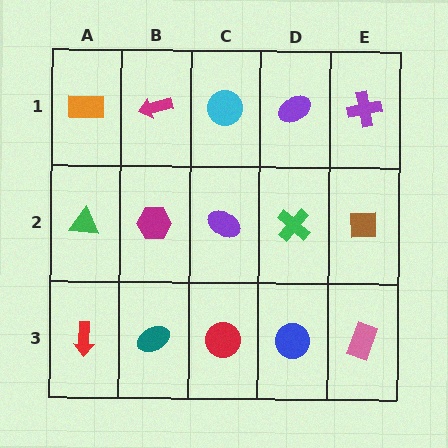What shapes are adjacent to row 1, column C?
A purple ellipse (row 2, column C), a magenta arrow (row 1, column B), a purple ellipse (row 1, column D).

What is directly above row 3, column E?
A brown square.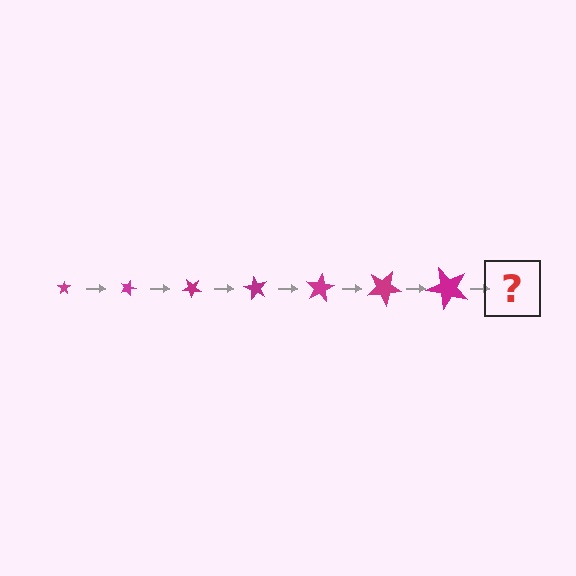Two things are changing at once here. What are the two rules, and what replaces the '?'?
The two rules are that the star grows larger each step and it rotates 20 degrees each step. The '?' should be a star, larger than the previous one and rotated 140 degrees from the start.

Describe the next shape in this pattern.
It should be a star, larger than the previous one and rotated 140 degrees from the start.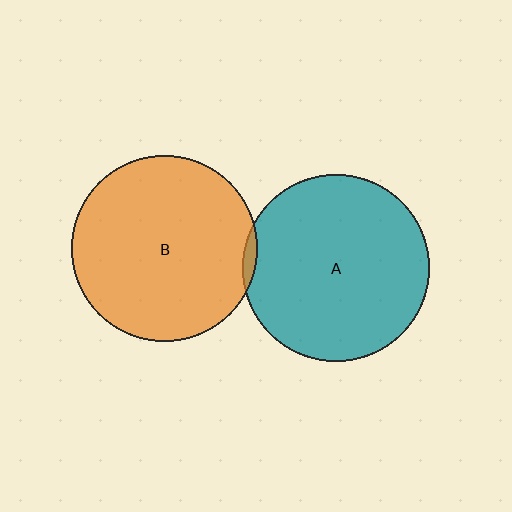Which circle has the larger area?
Circle A (teal).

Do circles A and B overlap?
Yes.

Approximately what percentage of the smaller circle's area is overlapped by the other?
Approximately 5%.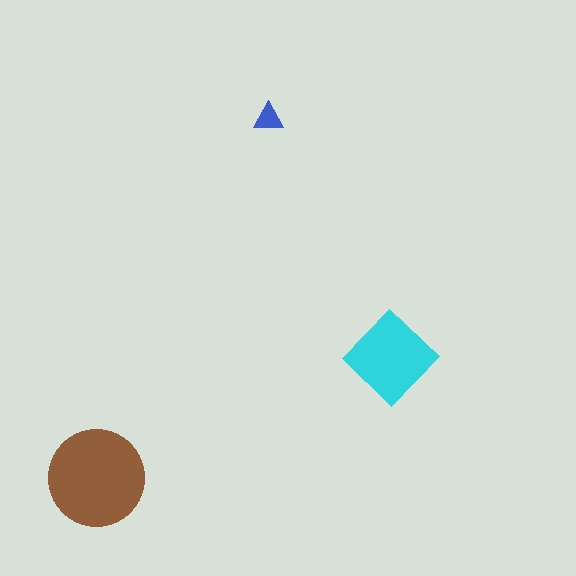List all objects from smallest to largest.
The blue triangle, the cyan diamond, the brown circle.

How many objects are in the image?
There are 3 objects in the image.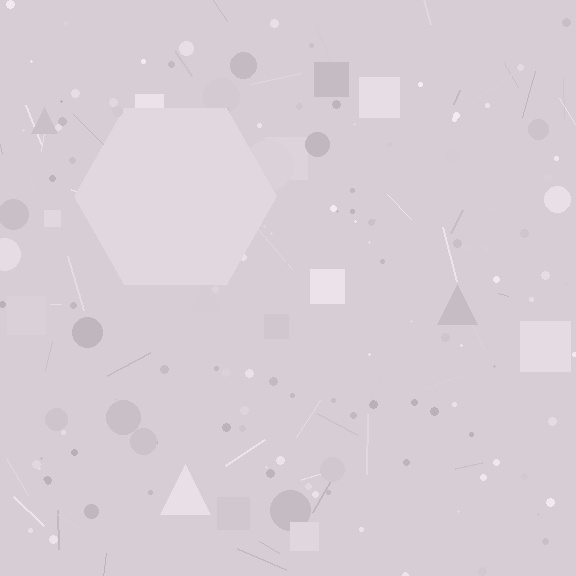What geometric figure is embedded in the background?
A hexagon is embedded in the background.